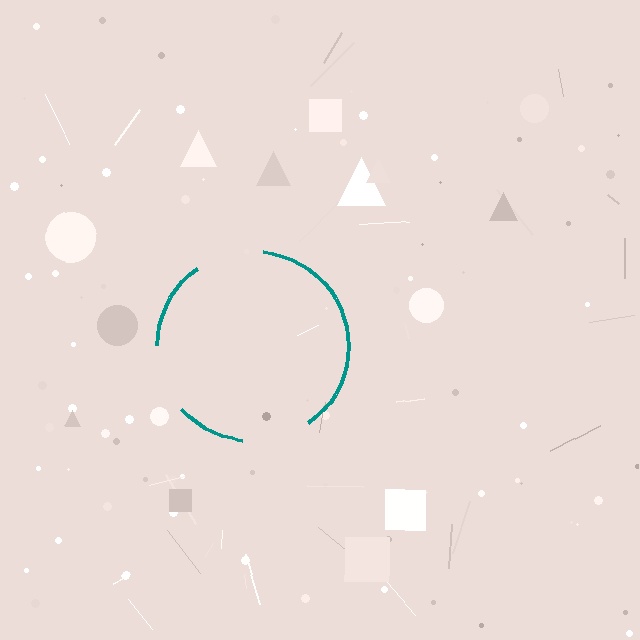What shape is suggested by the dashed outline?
The dashed outline suggests a circle.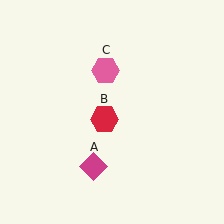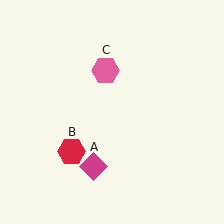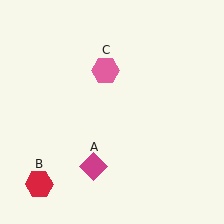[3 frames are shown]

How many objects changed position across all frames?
1 object changed position: red hexagon (object B).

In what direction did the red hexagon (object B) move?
The red hexagon (object B) moved down and to the left.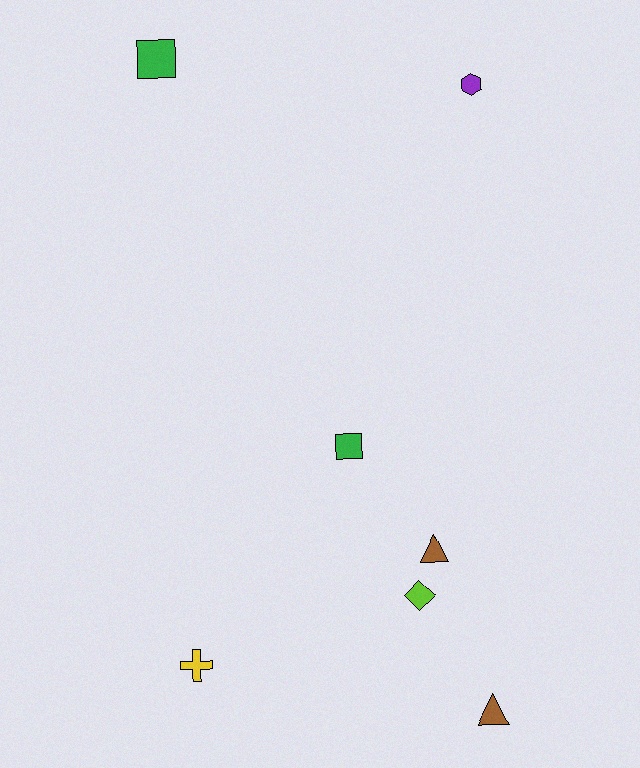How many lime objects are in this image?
There is 1 lime object.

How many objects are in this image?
There are 7 objects.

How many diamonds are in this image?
There is 1 diamond.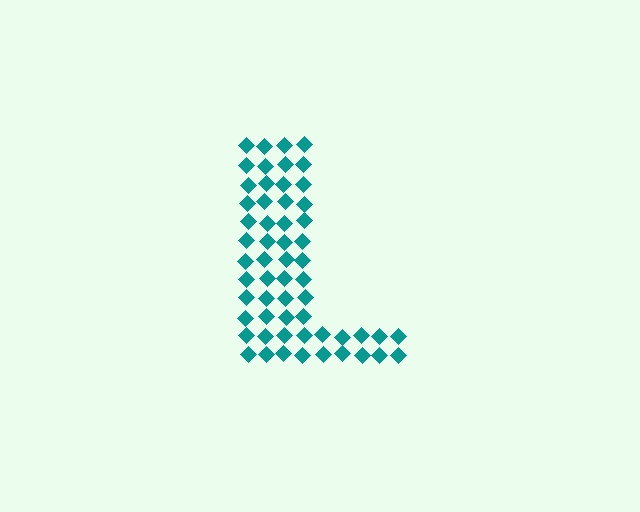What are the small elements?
The small elements are diamonds.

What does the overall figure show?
The overall figure shows the letter L.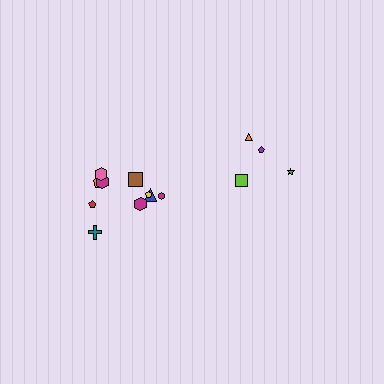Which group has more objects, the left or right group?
The left group.